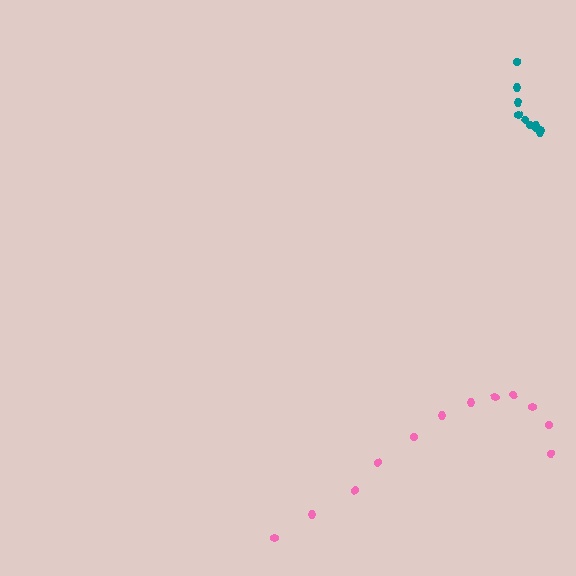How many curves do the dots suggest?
There are 2 distinct paths.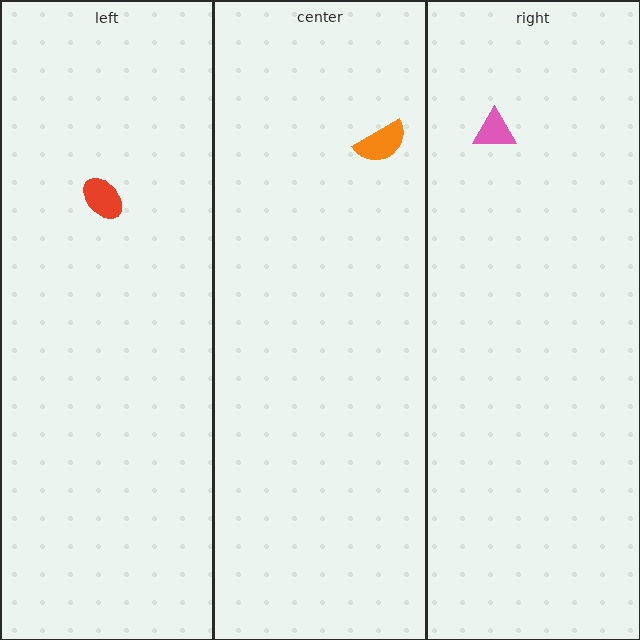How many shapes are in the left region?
1.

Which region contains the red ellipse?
The left region.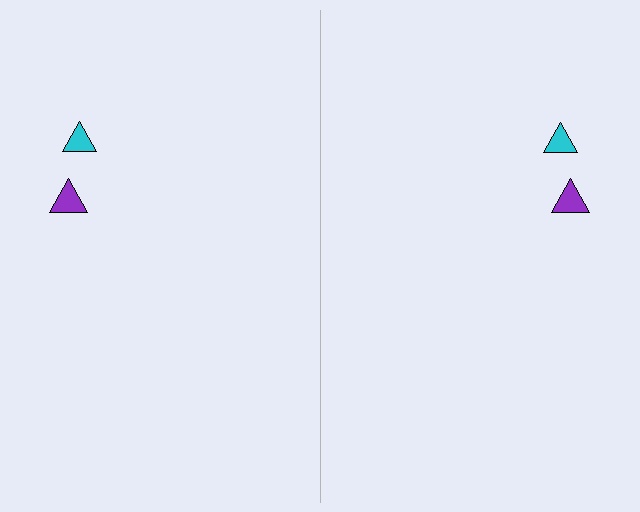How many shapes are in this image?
There are 4 shapes in this image.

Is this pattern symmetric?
Yes, this pattern has bilateral (reflection) symmetry.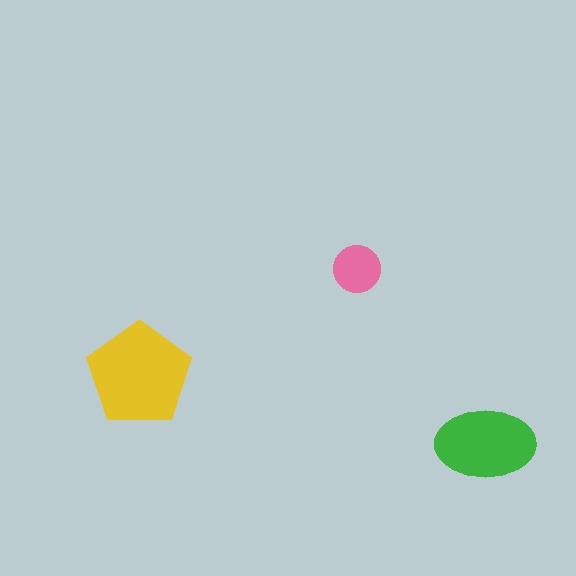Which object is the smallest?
The pink circle.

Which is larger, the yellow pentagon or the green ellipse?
The yellow pentagon.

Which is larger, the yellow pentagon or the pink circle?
The yellow pentagon.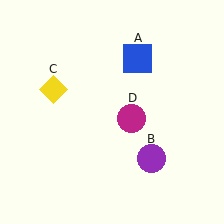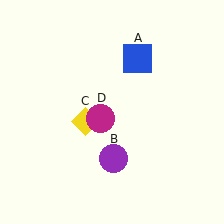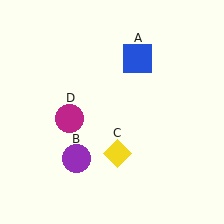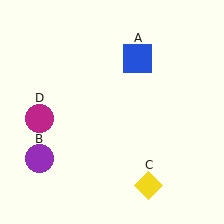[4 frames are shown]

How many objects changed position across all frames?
3 objects changed position: purple circle (object B), yellow diamond (object C), magenta circle (object D).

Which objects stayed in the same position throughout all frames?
Blue square (object A) remained stationary.